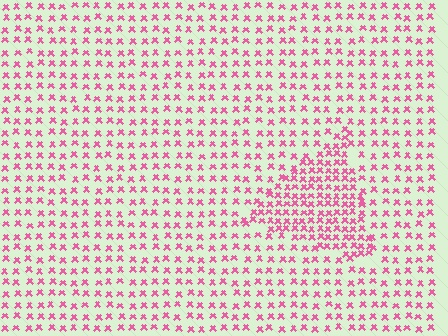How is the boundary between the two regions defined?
The boundary is defined by a change in element density (approximately 1.9x ratio). All elements are the same color, size, and shape.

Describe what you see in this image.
The image contains small pink elements arranged at two different densities. A triangle-shaped region is visible where the elements are more densely packed than the surrounding area.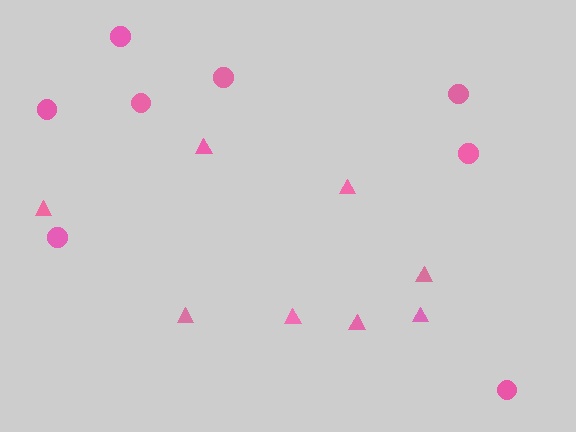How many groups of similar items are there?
There are 2 groups: one group of triangles (8) and one group of circles (8).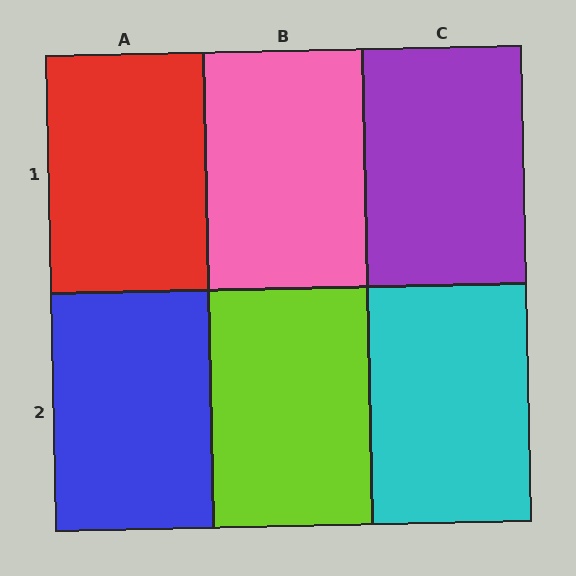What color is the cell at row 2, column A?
Blue.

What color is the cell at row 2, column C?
Cyan.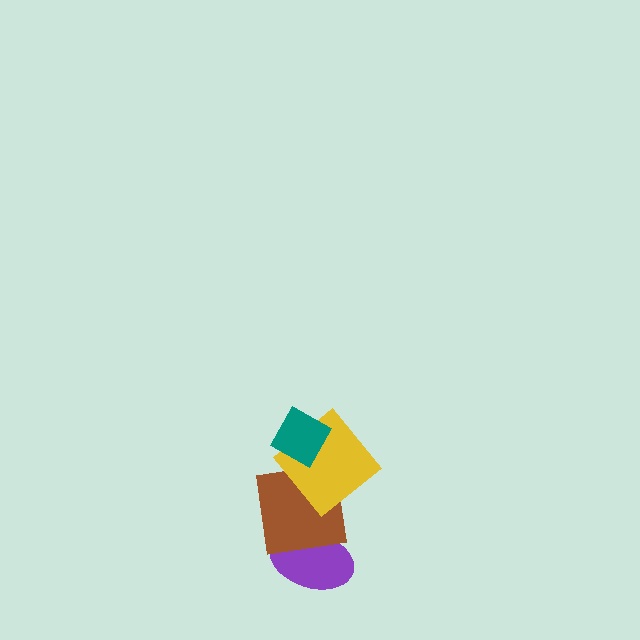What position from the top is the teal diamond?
The teal diamond is 1st from the top.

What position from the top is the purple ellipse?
The purple ellipse is 4th from the top.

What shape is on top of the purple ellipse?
The brown square is on top of the purple ellipse.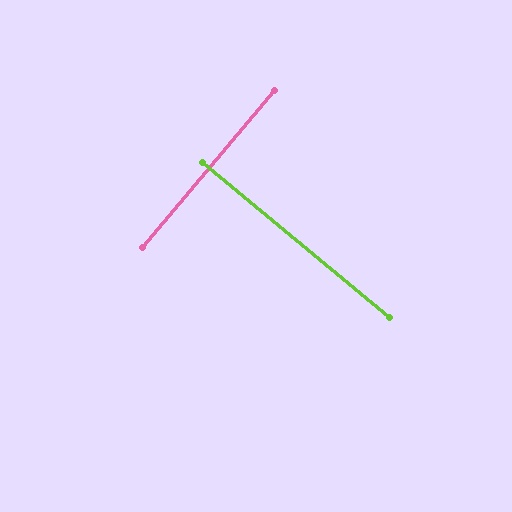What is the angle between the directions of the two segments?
Approximately 90 degrees.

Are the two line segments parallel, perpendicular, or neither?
Perpendicular — they meet at approximately 90°.